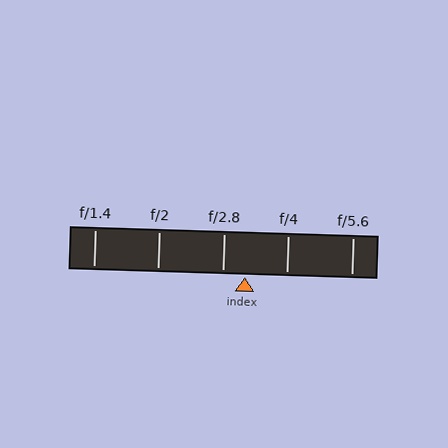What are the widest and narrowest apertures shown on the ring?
The widest aperture shown is f/1.4 and the narrowest is f/5.6.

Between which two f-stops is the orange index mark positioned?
The index mark is between f/2.8 and f/4.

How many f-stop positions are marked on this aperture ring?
There are 5 f-stop positions marked.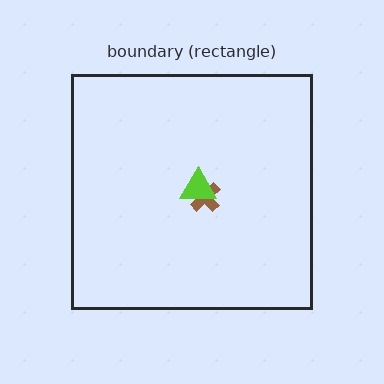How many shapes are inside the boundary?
2 inside, 0 outside.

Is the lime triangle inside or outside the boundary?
Inside.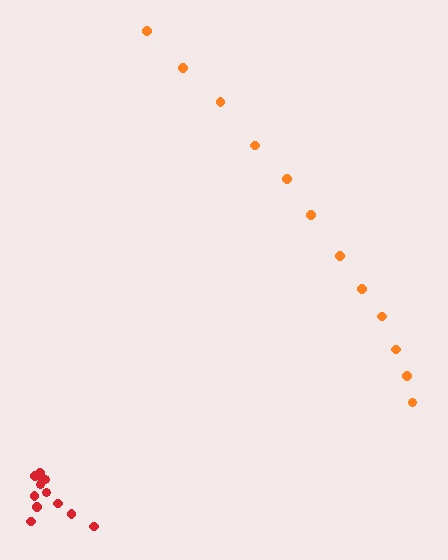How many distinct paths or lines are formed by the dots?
There are 2 distinct paths.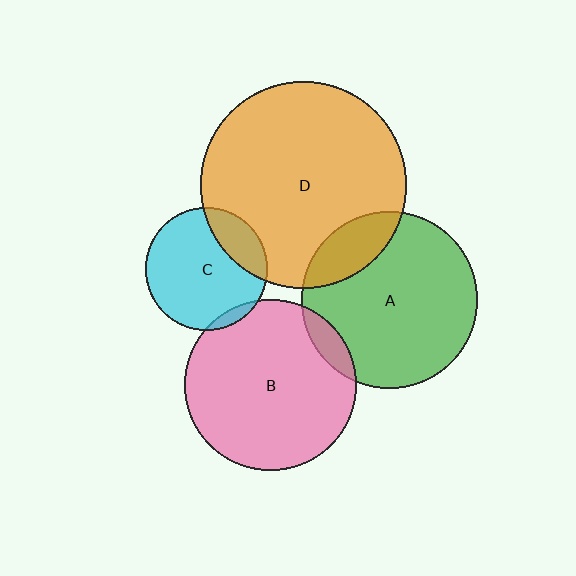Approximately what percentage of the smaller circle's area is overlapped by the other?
Approximately 10%.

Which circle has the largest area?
Circle D (orange).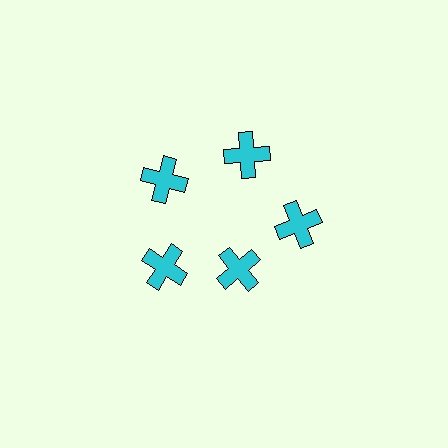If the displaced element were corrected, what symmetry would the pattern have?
It would have 5-fold rotational symmetry — the pattern would map onto itself every 72 degrees.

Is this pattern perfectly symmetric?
No. The 5 cyan crosses are arranged in a ring, but one element near the 5 o'clock position is pulled inward toward the center, breaking the 5-fold rotational symmetry.